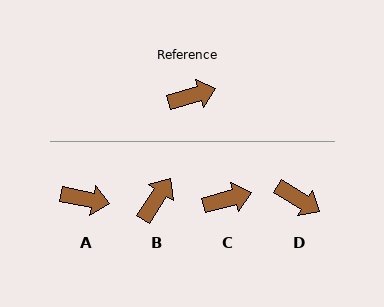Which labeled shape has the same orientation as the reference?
C.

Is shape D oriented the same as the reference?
No, it is off by about 46 degrees.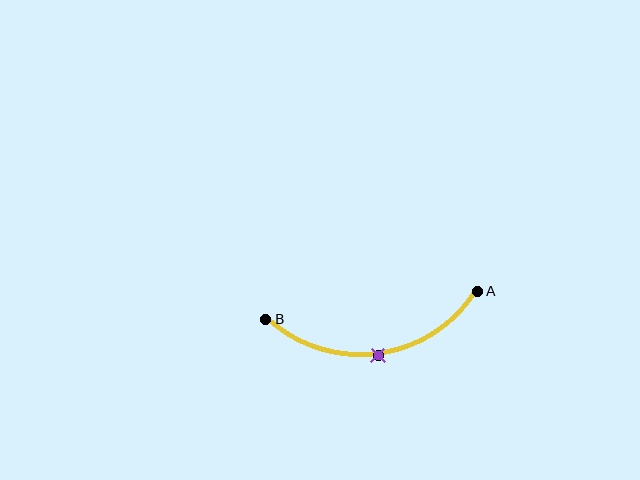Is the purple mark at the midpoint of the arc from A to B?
Yes. The purple mark lies on the arc at equal arc-length from both A and B — it is the arc midpoint.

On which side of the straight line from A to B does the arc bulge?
The arc bulges below the straight line connecting A and B.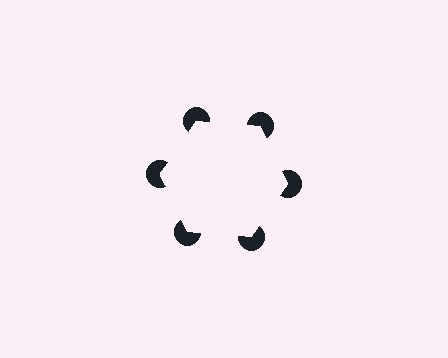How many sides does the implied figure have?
6 sides.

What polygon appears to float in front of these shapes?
An illusory hexagon — its edges are inferred from the aligned wedge cuts in the pac-man discs, not physically drawn.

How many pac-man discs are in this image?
There are 6 — one at each vertex of the illusory hexagon.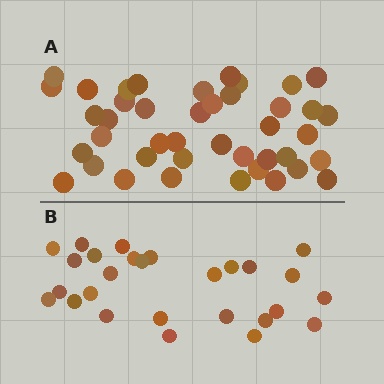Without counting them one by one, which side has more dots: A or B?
Region A (the top region) has more dots.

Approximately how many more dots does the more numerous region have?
Region A has approximately 15 more dots than region B.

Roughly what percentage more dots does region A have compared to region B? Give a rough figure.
About 55% more.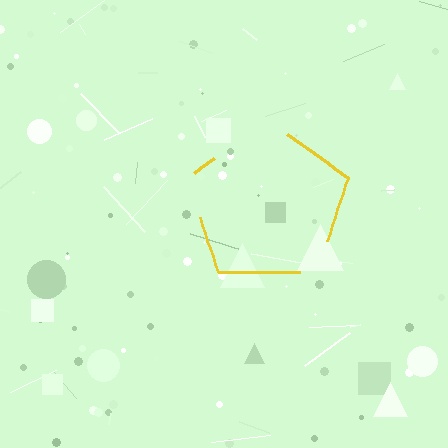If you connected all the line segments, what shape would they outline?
They would outline a pentagon.